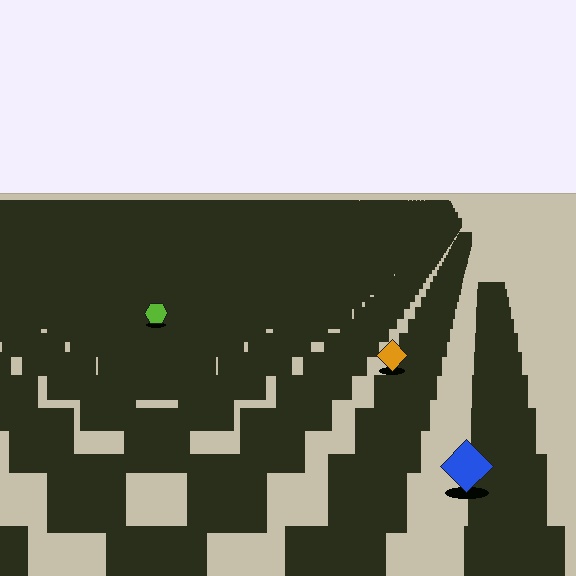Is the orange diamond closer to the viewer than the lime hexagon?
Yes. The orange diamond is closer — you can tell from the texture gradient: the ground texture is coarser near it.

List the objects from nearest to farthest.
From nearest to farthest: the blue diamond, the orange diamond, the lime hexagon.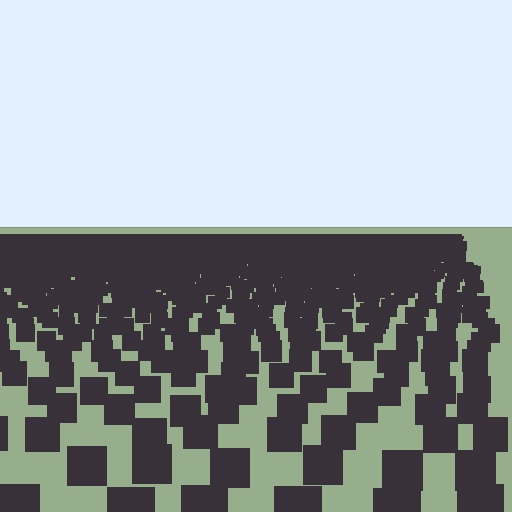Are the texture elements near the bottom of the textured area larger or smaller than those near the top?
Larger. Near the bottom, elements are closer to the viewer and appear at a bigger on-screen size.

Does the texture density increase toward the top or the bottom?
Density increases toward the top.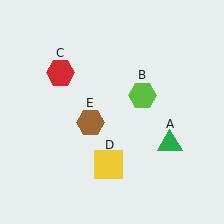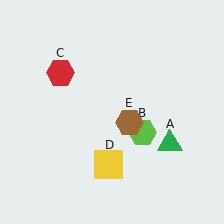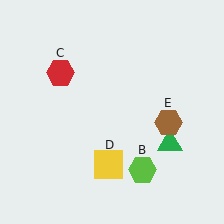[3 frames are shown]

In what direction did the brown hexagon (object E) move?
The brown hexagon (object E) moved right.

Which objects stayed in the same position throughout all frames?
Green triangle (object A) and red hexagon (object C) and yellow square (object D) remained stationary.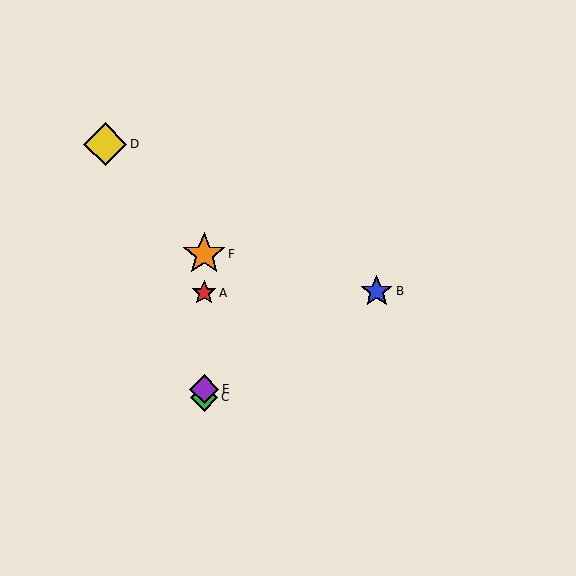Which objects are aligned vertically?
Objects A, C, E, F are aligned vertically.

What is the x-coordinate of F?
Object F is at x≈204.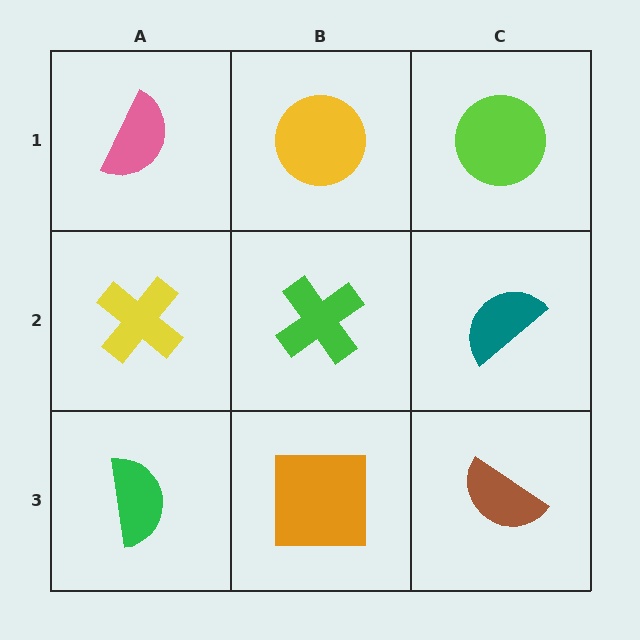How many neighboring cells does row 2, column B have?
4.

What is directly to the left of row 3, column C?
An orange square.